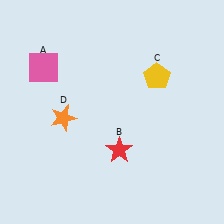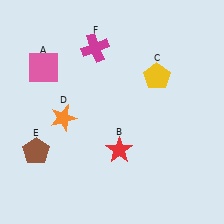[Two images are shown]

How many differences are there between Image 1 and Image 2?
There are 2 differences between the two images.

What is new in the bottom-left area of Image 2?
A brown pentagon (E) was added in the bottom-left area of Image 2.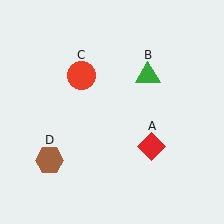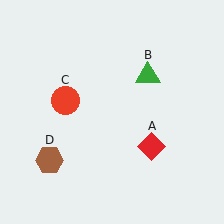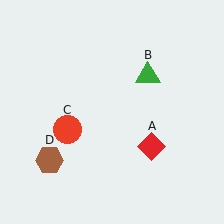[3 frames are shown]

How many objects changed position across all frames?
1 object changed position: red circle (object C).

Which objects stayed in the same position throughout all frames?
Red diamond (object A) and green triangle (object B) and brown hexagon (object D) remained stationary.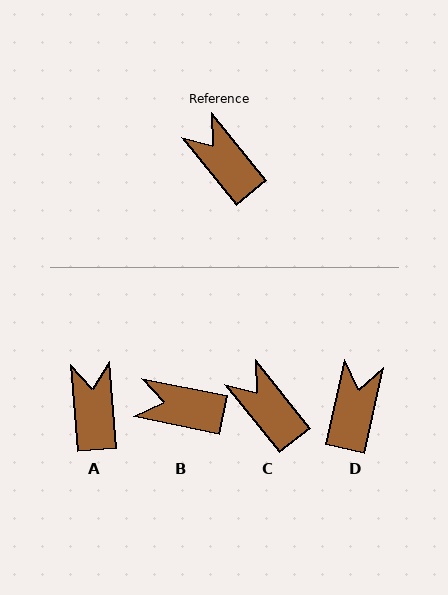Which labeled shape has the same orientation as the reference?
C.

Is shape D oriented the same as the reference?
No, it is off by about 51 degrees.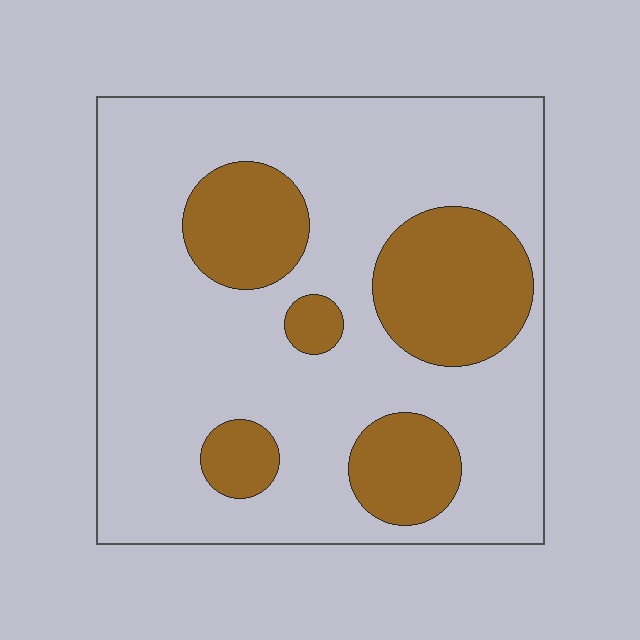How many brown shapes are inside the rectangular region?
5.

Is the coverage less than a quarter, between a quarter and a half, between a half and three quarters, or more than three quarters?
Between a quarter and a half.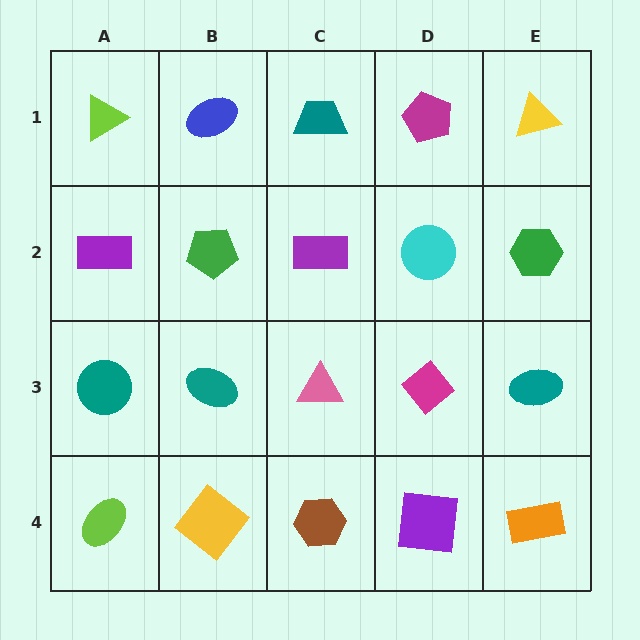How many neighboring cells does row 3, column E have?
3.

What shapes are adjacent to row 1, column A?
A purple rectangle (row 2, column A), a blue ellipse (row 1, column B).